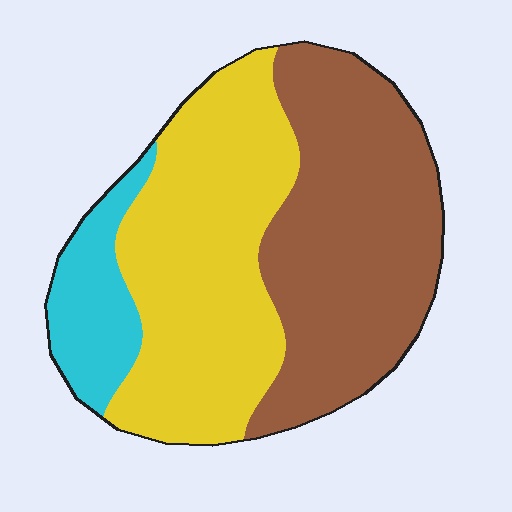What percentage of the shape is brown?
Brown takes up about two fifths (2/5) of the shape.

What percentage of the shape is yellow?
Yellow covers about 45% of the shape.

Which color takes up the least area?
Cyan, at roughly 15%.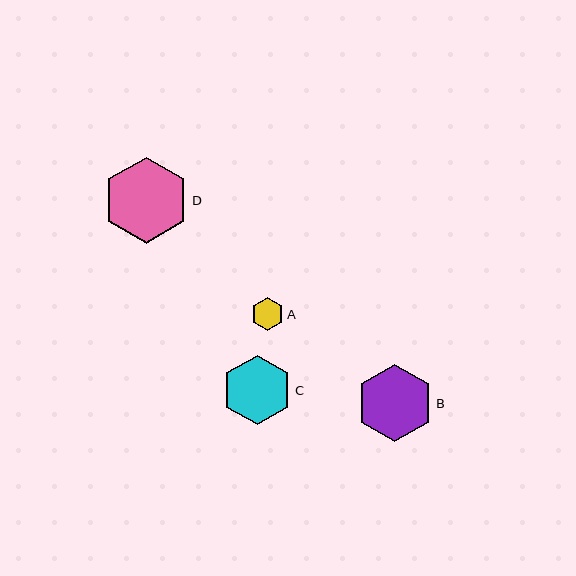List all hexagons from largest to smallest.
From largest to smallest: D, B, C, A.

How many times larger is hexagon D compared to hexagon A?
Hexagon D is approximately 2.6 times the size of hexagon A.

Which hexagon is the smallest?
Hexagon A is the smallest with a size of approximately 33 pixels.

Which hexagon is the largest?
Hexagon D is the largest with a size of approximately 86 pixels.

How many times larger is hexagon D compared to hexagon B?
Hexagon D is approximately 1.1 times the size of hexagon B.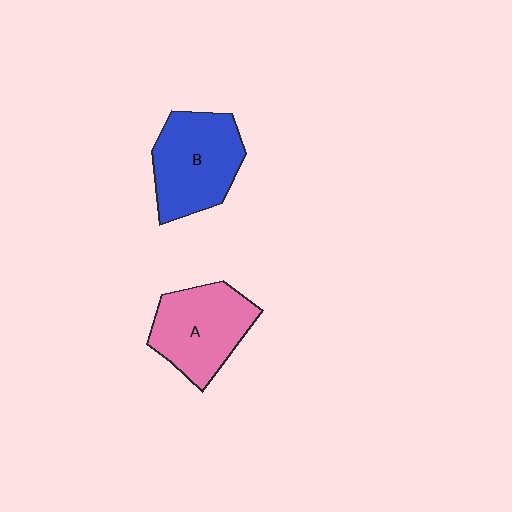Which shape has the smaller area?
Shape A (pink).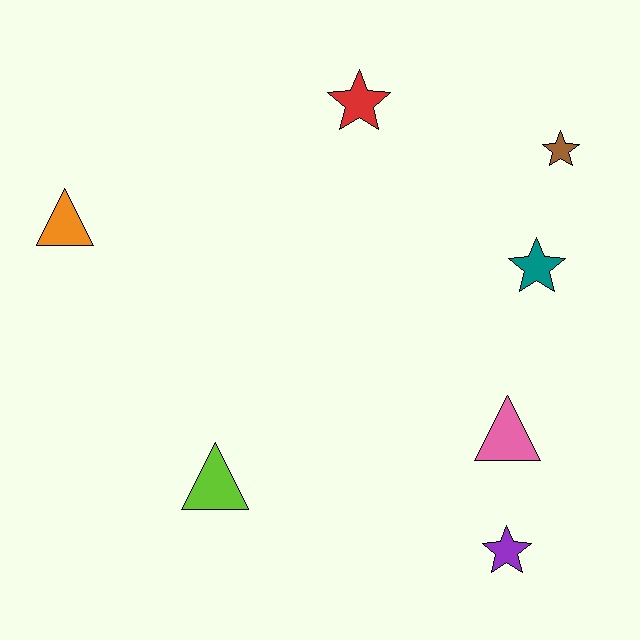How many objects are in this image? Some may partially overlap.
There are 7 objects.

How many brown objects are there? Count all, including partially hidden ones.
There is 1 brown object.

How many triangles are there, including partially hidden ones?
There are 3 triangles.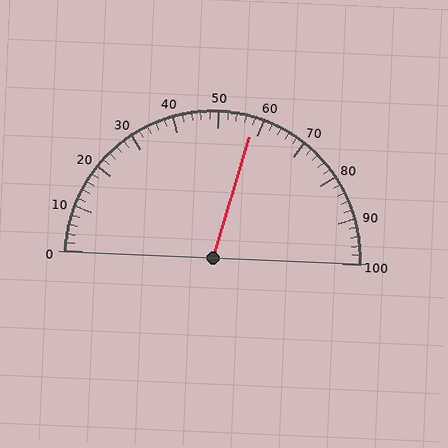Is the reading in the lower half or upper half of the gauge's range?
The reading is in the upper half of the range (0 to 100).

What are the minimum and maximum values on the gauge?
The gauge ranges from 0 to 100.